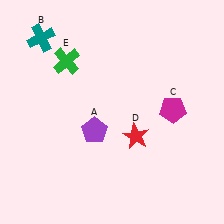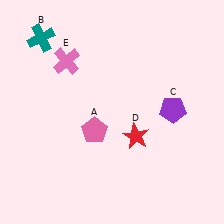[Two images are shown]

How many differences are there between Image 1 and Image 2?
There are 3 differences between the two images.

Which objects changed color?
A changed from purple to pink. C changed from magenta to purple. E changed from green to pink.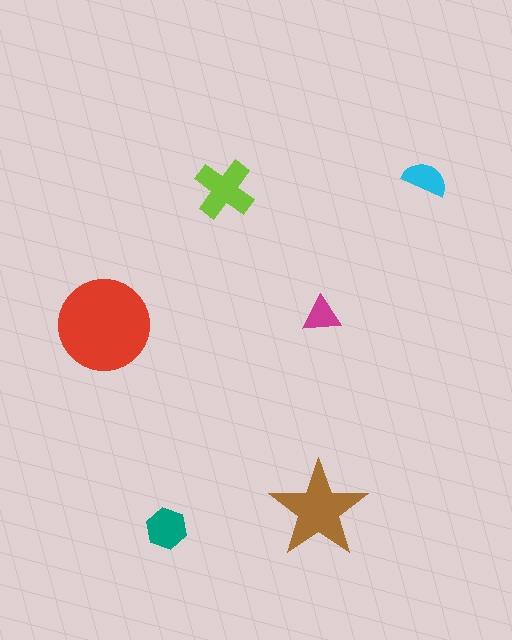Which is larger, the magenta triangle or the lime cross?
The lime cross.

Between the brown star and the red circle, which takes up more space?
The red circle.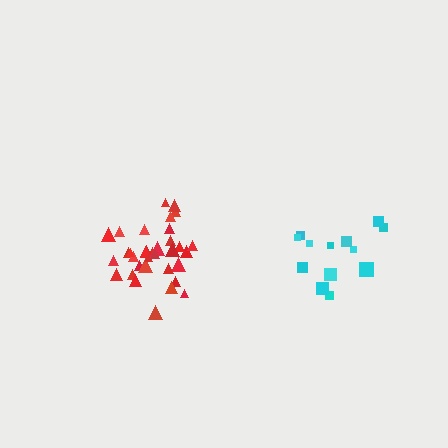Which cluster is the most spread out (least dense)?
Cyan.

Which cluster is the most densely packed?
Red.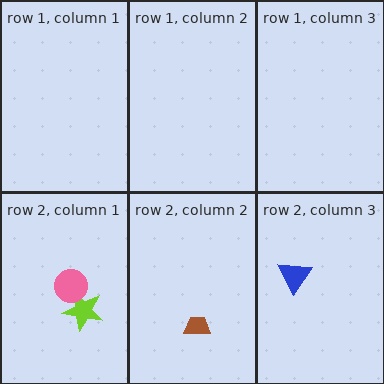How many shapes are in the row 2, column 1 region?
2.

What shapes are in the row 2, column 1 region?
The lime star, the pink circle.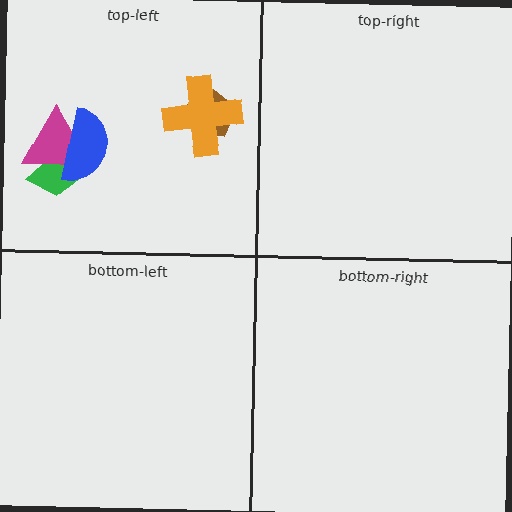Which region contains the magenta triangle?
The top-left region.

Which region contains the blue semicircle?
The top-left region.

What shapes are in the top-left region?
The green trapezoid, the brown pentagon, the orange cross, the magenta triangle, the blue semicircle.